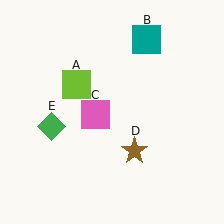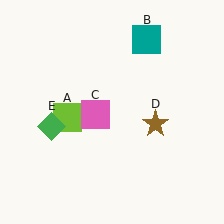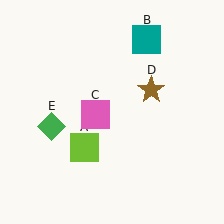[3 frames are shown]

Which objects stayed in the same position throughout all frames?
Teal square (object B) and pink square (object C) and green diamond (object E) remained stationary.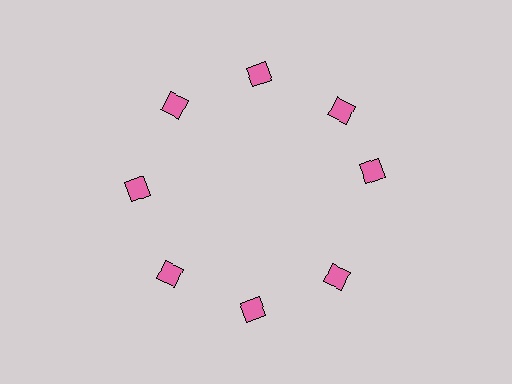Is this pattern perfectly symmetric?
No. The 8 pink diamonds are arranged in a ring, but one element near the 3 o'clock position is rotated out of alignment along the ring, breaking the 8-fold rotational symmetry.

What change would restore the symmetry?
The symmetry would be restored by rotating it back into even spacing with its neighbors so that all 8 diamonds sit at equal angles and equal distance from the center.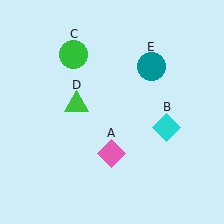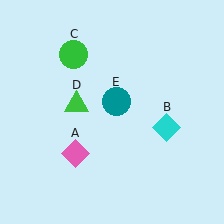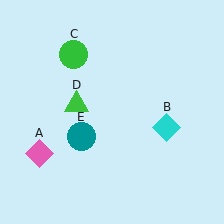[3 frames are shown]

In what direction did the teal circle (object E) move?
The teal circle (object E) moved down and to the left.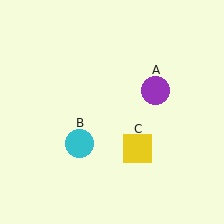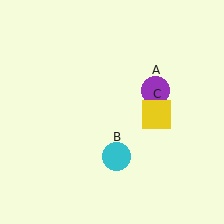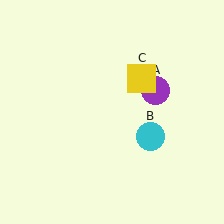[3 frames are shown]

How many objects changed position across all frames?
2 objects changed position: cyan circle (object B), yellow square (object C).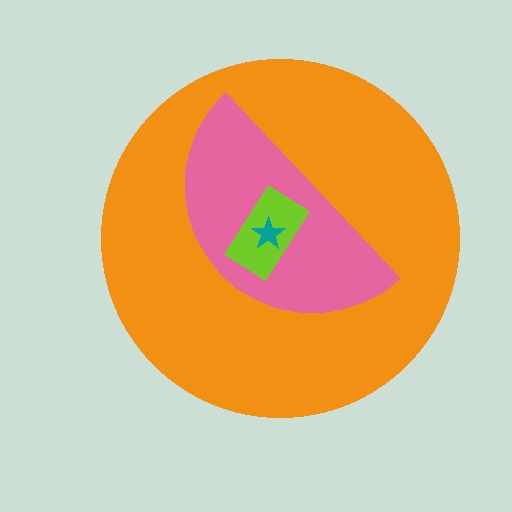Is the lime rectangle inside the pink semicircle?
Yes.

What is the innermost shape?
The teal star.